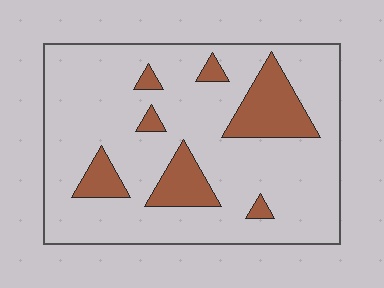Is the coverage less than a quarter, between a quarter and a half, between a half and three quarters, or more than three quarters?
Less than a quarter.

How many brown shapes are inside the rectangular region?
7.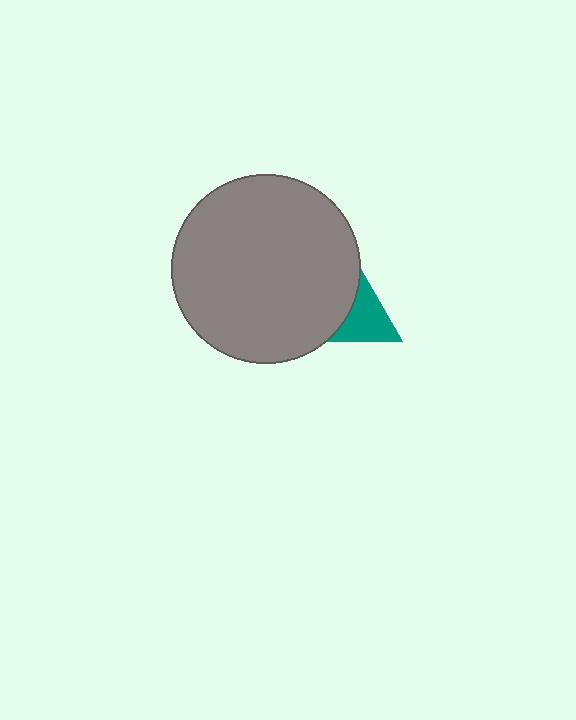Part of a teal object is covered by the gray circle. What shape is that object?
It is a triangle.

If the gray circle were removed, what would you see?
You would see the complete teal triangle.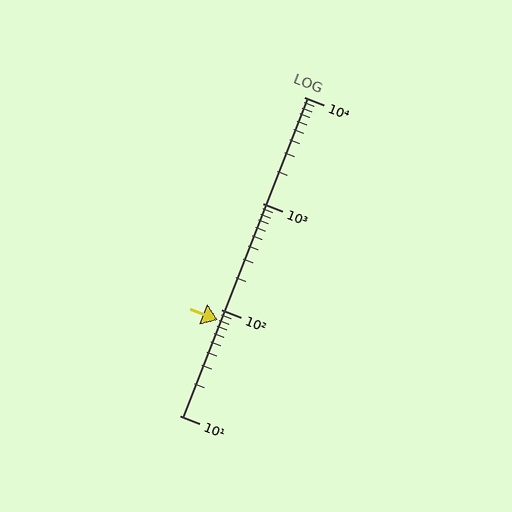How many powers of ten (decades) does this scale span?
The scale spans 3 decades, from 10 to 10000.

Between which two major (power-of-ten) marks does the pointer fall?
The pointer is between 10 and 100.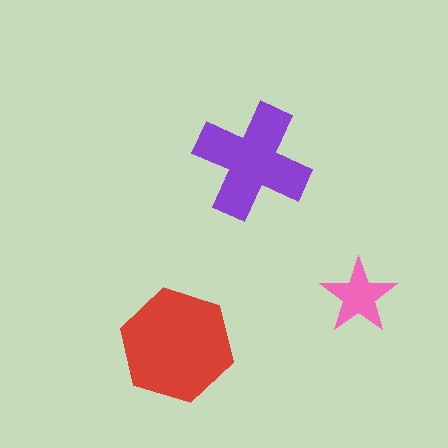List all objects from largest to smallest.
The red hexagon, the purple cross, the pink star.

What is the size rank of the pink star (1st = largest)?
3rd.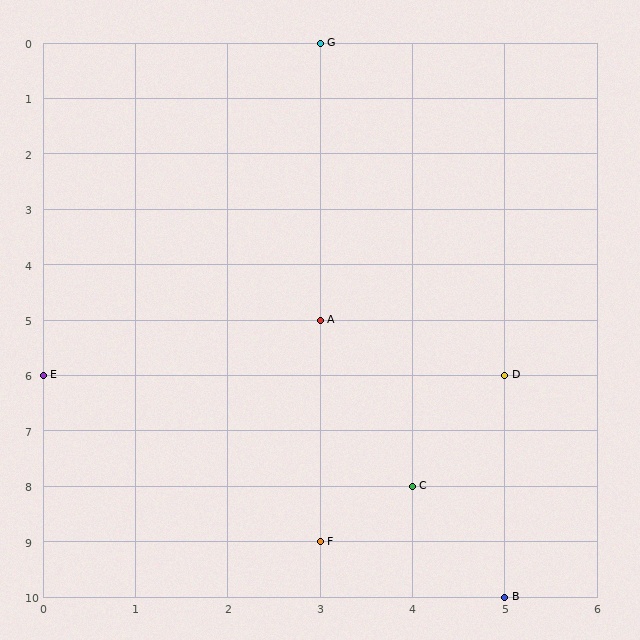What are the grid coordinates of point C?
Point C is at grid coordinates (4, 8).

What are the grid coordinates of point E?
Point E is at grid coordinates (0, 6).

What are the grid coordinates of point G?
Point G is at grid coordinates (3, 0).